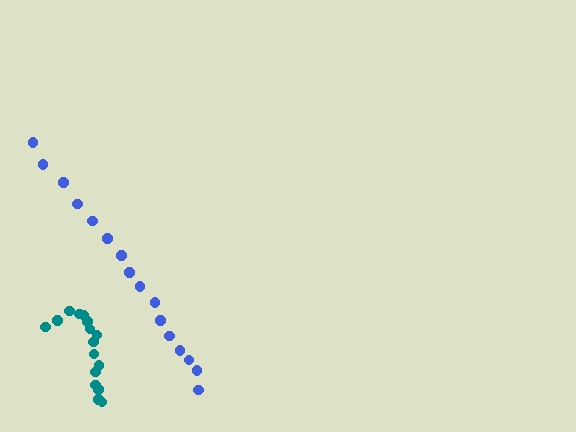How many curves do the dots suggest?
There are 2 distinct paths.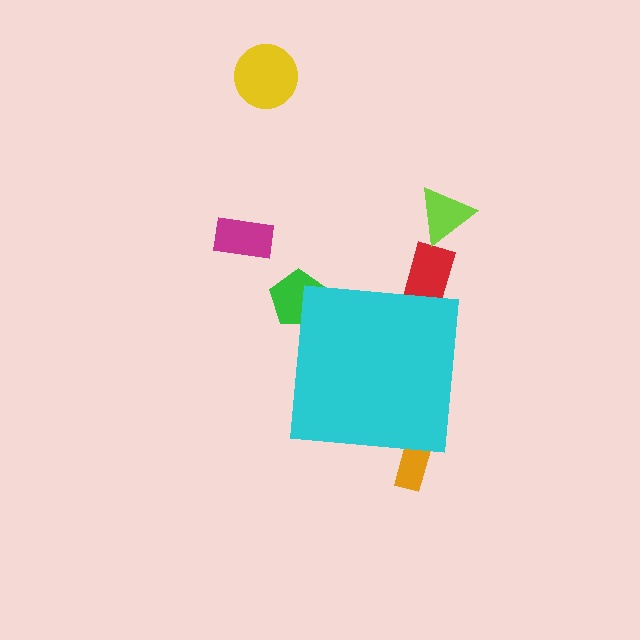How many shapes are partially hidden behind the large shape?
3 shapes are partially hidden.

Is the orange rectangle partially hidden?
Yes, the orange rectangle is partially hidden behind the cyan square.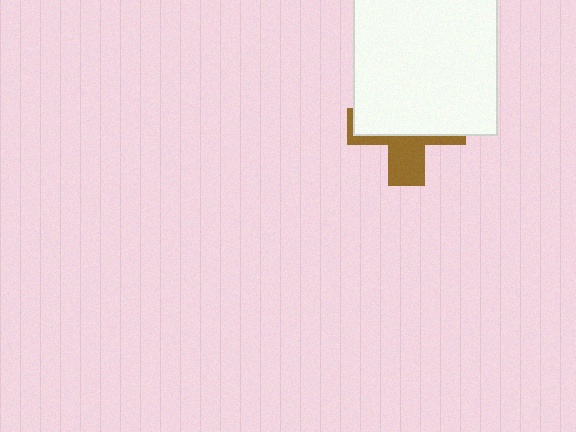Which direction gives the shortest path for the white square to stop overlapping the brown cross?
Moving up gives the shortest separation.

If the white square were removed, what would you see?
You would see the complete brown cross.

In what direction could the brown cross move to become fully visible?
The brown cross could move down. That would shift it out from behind the white square entirely.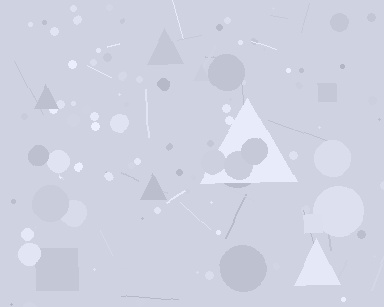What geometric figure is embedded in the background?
A triangle is embedded in the background.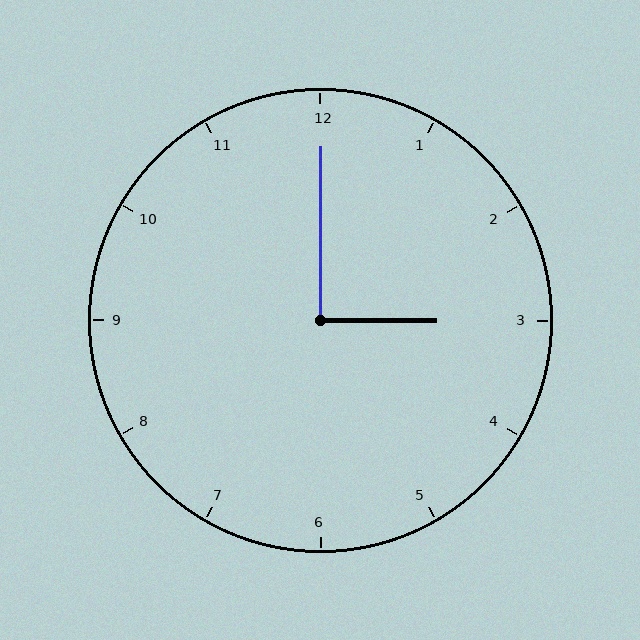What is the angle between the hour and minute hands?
Approximately 90 degrees.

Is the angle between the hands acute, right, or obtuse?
It is right.